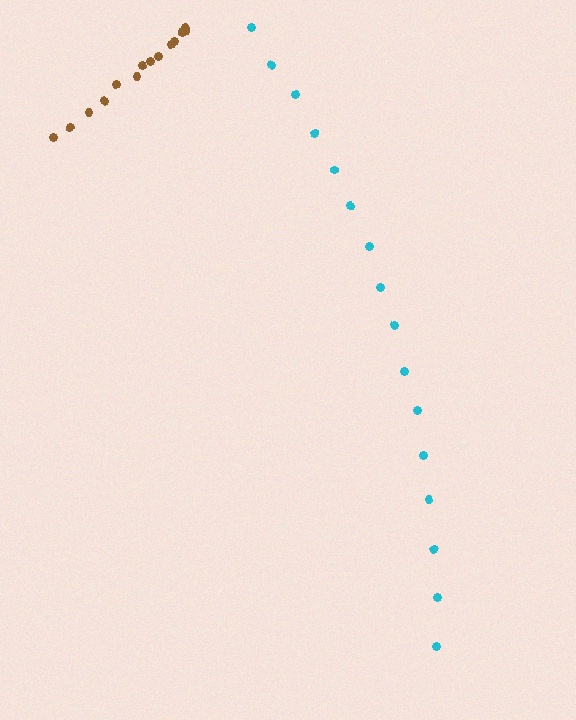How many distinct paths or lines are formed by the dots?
There are 2 distinct paths.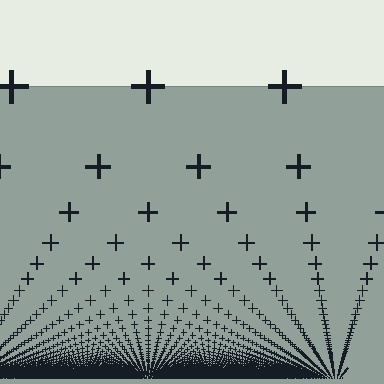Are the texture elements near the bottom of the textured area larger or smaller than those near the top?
Smaller. The gradient is inverted — elements near the bottom are smaller and denser.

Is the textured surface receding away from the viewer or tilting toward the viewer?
The surface appears to tilt toward the viewer. Texture elements get larger and sparser toward the top.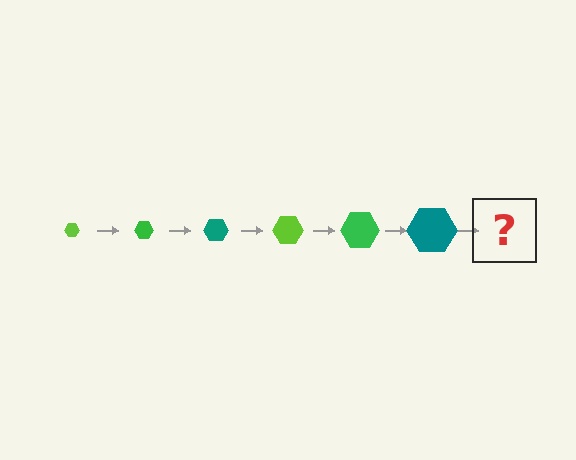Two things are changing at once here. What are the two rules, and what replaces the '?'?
The two rules are that the hexagon grows larger each step and the color cycles through lime, green, and teal. The '?' should be a lime hexagon, larger than the previous one.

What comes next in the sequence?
The next element should be a lime hexagon, larger than the previous one.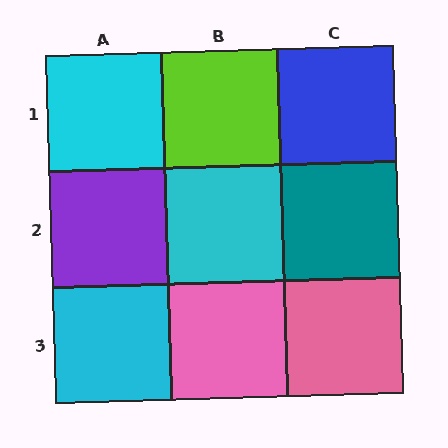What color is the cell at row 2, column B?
Cyan.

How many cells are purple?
1 cell is purple.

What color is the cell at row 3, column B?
Pink.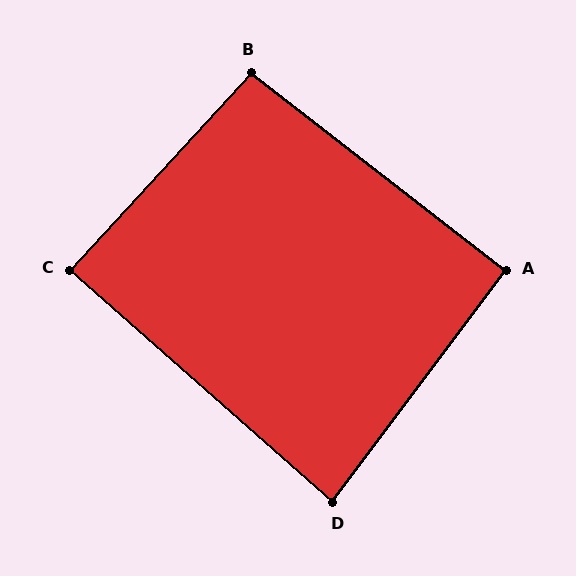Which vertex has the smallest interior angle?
D, at approximately 85 degrees.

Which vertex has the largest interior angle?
B, at approximately 95 degrees.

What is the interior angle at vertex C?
Approximately 89 degrees (approximately right).